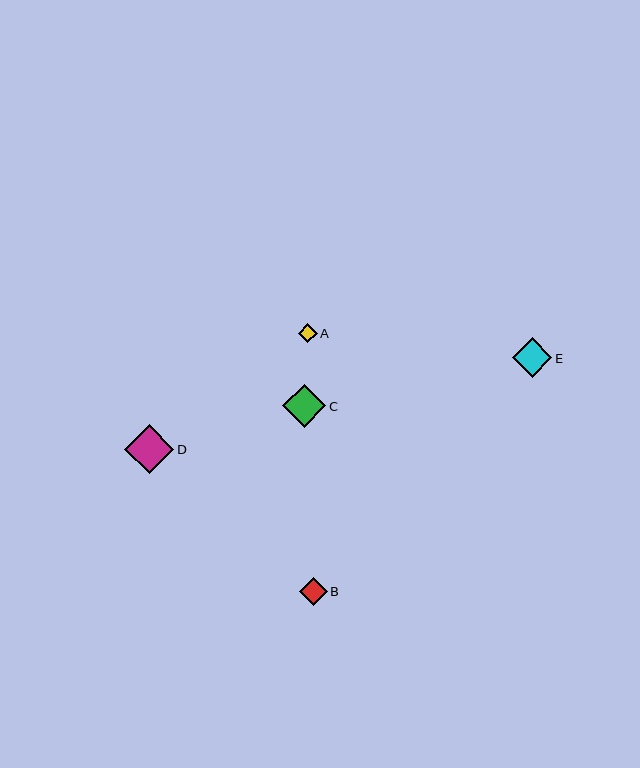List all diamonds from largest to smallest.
From largest to smallest: D, C, E, B, A.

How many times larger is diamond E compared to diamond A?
Diamond E is approximately 2.1 times the size of diamond A.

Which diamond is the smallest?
Diamond A is the smallest with a size of approximately 19 pixels.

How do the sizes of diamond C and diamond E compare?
Diamond C and diamond E are approximately the same size.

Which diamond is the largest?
Diamond D is the largest with a size of approximately 49 pixels.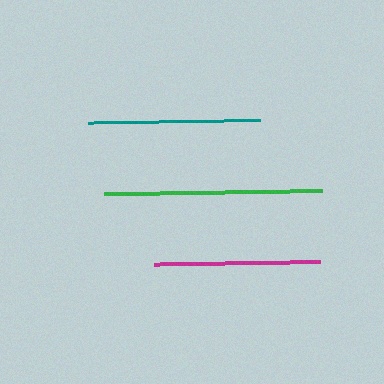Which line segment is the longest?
The green line is the longest at approximately 219 pixels.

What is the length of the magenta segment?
The magenta segment is approximately 166 pixels long.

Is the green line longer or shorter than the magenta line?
The green line is longer than the magenta line.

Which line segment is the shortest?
The magenta line is the shortest at approximately 166 pixels.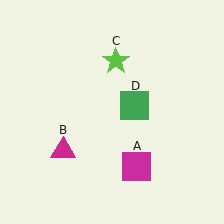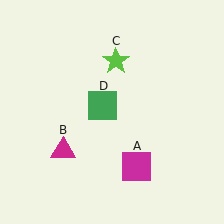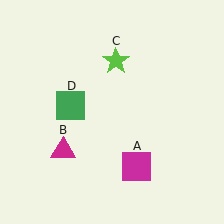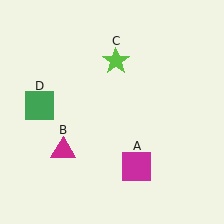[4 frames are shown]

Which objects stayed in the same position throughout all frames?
Magenta square (object A) and magenta triangle (object B) and lime star (object C) remained stationary.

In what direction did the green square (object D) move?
The green square (object D) moved left.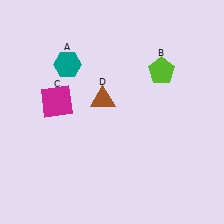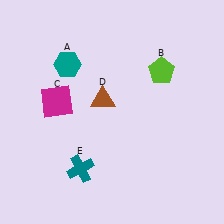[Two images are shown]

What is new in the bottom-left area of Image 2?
A teal cross (E) was added in the bottom-left area of Image 2.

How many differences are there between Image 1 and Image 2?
There is 1 difference between the two images.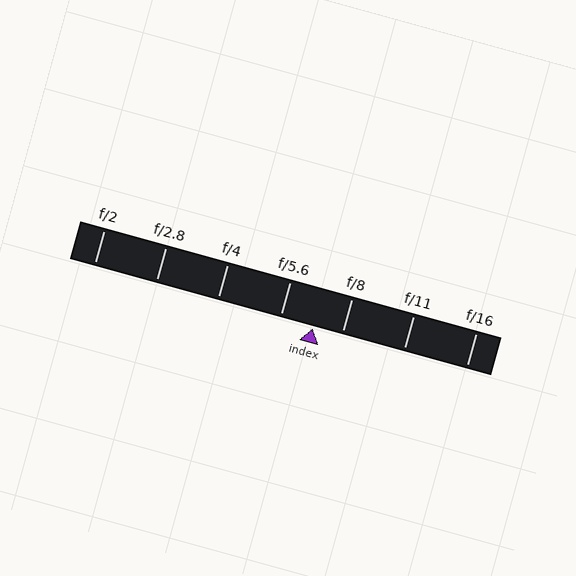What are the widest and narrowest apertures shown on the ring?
The widest aperture shown is f/2 and the narrowest is f/16.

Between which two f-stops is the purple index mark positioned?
The index mark is between f/5.6 and f/8.